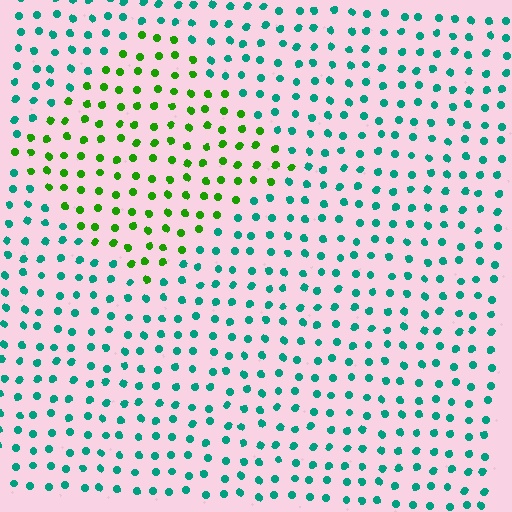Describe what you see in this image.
The image is filled with small teal elements in a uniform arrangement. A diamond-shaped region is visible where the elements are tinted to a slightly different hue, forming a subtle color boundary.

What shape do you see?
I see a diamond.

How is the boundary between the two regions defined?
The boundary is defined purely by a slight shift in hue (about 58 degrees). Spacing, size, and orientation are identical on both sides.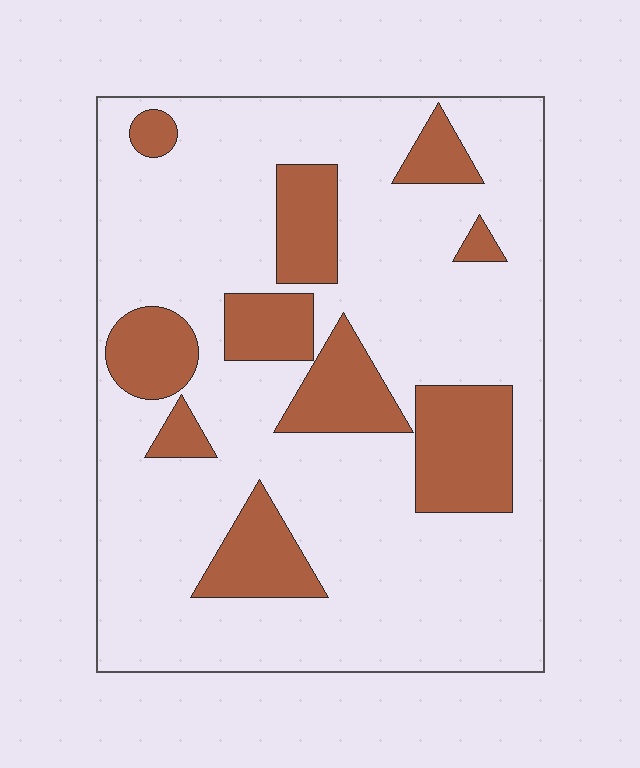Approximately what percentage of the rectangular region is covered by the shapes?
Approximately 25%.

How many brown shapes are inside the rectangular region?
10.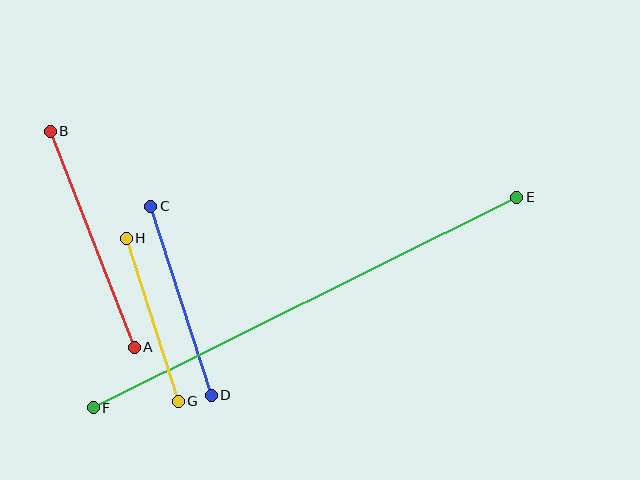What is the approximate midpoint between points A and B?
The midpoint is at approximately (92, 239) pixels.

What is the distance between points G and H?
The distance is approximately 171 pixels.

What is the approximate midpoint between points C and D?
The midpoint is at approximately (181, 301) pixels.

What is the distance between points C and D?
The distance is approximately 199 pixels.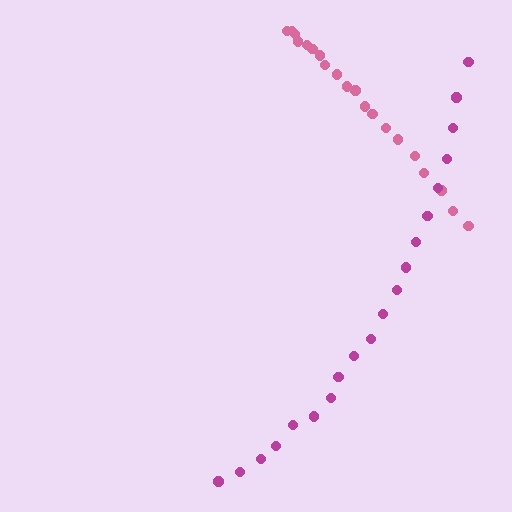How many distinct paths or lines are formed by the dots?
There are 2 distinct paths.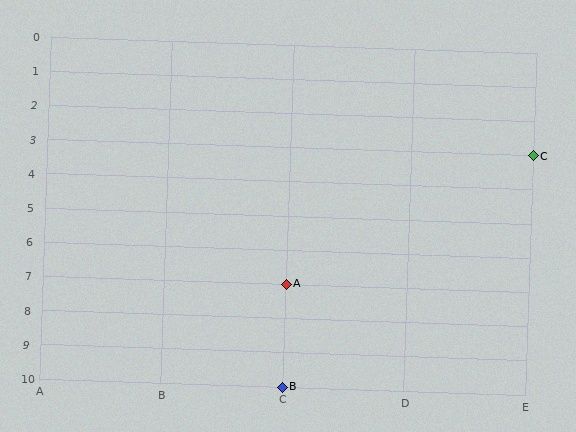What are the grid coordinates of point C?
Point C is at grid coordinates (E, 3).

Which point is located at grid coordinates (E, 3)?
Point C is at (E, 3).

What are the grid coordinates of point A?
Point A is at grid coordinates (C, 7).